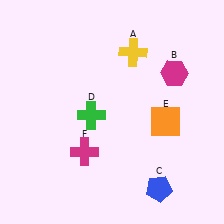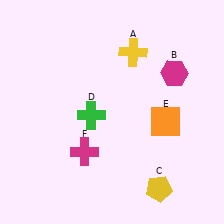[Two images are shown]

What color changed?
The pentagon (C) changed from blue in Image 1 to yellow in Image 2.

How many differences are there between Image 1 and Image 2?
There is 1 difference between the two images.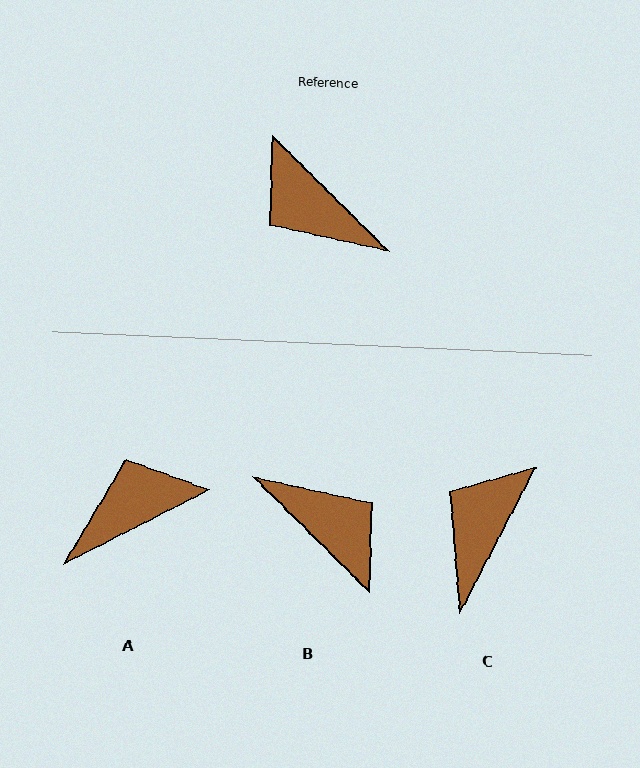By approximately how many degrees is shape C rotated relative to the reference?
Approximately 72 degrees clockwise.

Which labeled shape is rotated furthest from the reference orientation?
B, about 180 degrees away.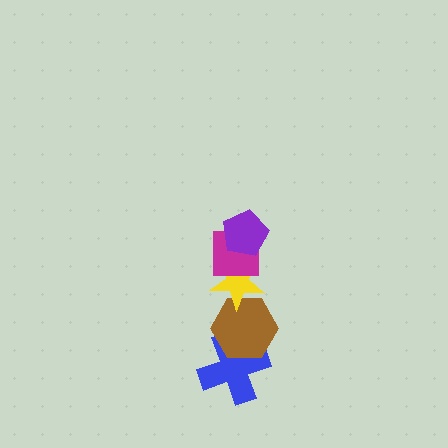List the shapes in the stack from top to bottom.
From top to bottom: the purple pentagon, the magenta square, the yellow star, the brown hexagon, the blue cross.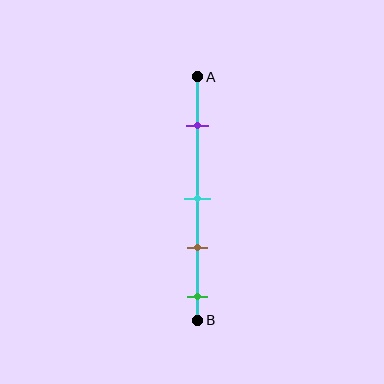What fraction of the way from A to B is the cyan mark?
The cyan mark is approximately 50% (0.5) of the way from A to B.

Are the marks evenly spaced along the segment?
No, the marks are not evenly spaced.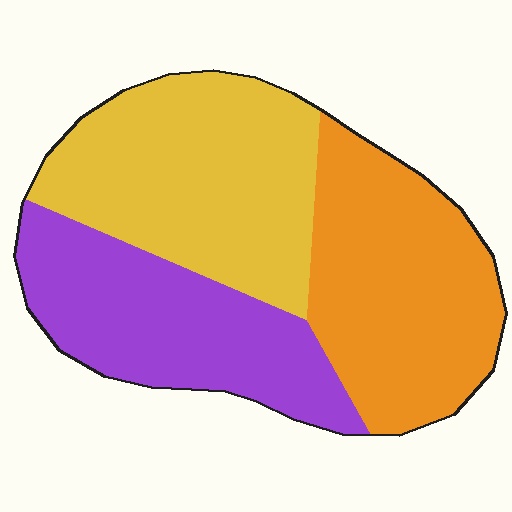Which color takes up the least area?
Purple, at roughly 30%.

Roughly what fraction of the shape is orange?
Orange covers about 35% of the shape.